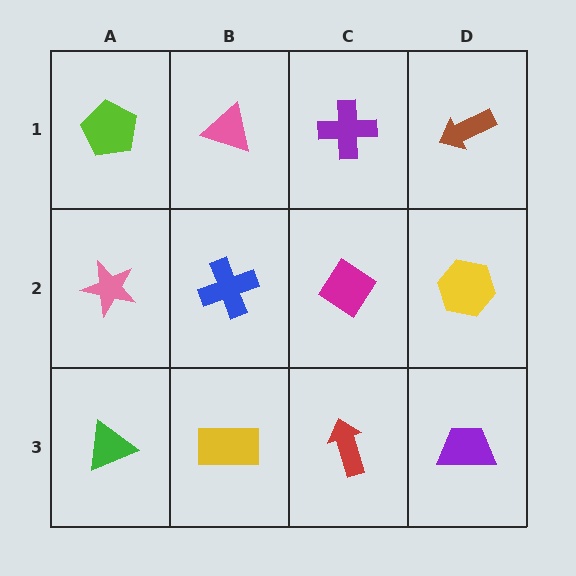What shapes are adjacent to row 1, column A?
A pink star (row 2, column A), a pink triangle (row 1, column B).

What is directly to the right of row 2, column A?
A blue cross.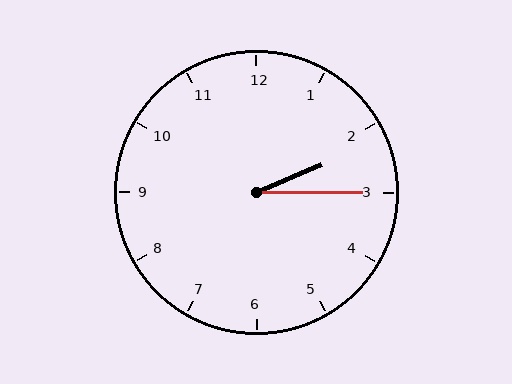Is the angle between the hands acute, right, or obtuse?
It is acute.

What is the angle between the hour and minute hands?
Approximately 22 degrees.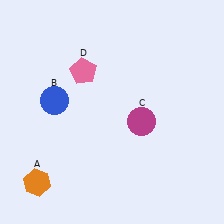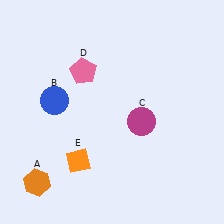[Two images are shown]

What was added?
An orange diamond (E) was added in Image 2.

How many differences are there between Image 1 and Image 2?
There is 1 difference between the two images.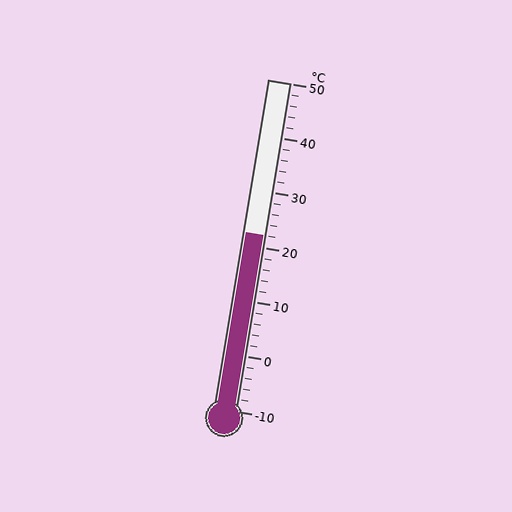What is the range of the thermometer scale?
The thermometer scale ranges from -10°C to 50°C.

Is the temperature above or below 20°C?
The temperature is above 20°C.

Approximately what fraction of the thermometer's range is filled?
The thermometer is filled to approximately 55% of its range.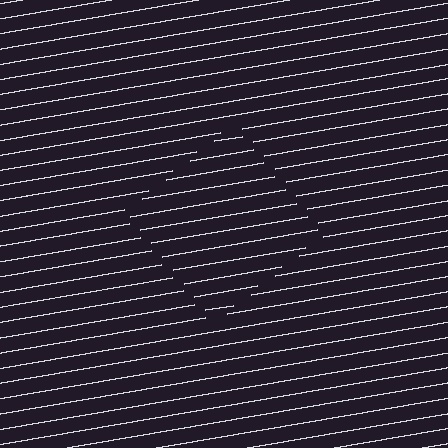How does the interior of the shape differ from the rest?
The interior of the shape contains the same grating, shifted by half a period — the contour is defined by the phase discontinuity where line-ends from the inner and outer gratings abut.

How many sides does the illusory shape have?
4 sides — the line-ends trace a square.